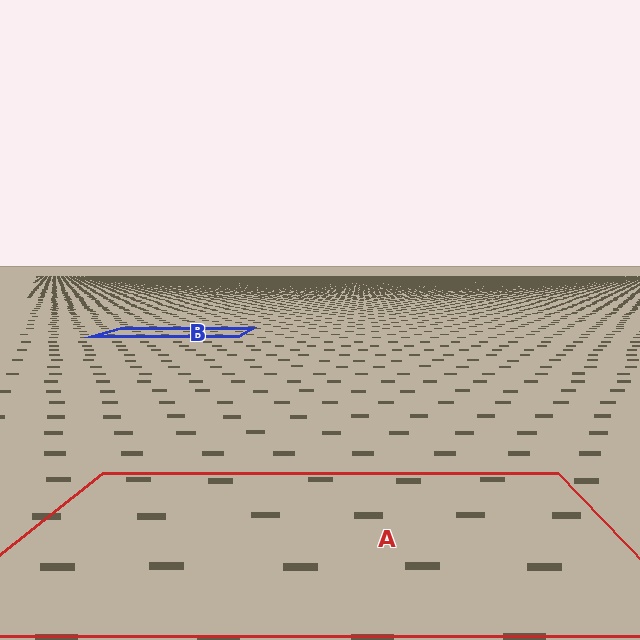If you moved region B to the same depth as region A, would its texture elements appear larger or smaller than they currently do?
They would appear larger. At a closer depth, the same texture elements are projected at a bigger on-screen size.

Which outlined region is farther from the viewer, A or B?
Region B is farther from the viewer — the texture elements inside it appear smaller and more densely packed.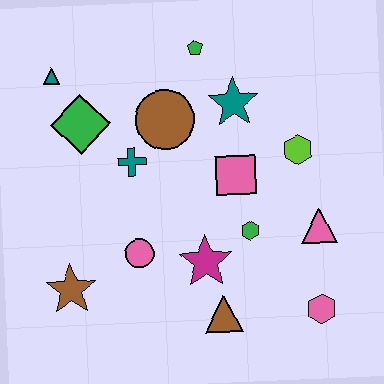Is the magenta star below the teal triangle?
Yes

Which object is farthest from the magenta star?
The teal triangle is farthest from the magenta star.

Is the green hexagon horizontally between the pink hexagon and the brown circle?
Yes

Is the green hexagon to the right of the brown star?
Yes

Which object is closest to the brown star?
The pink circle is closest to the brown star.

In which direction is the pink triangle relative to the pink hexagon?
The pink triangle is above the pink hexagon.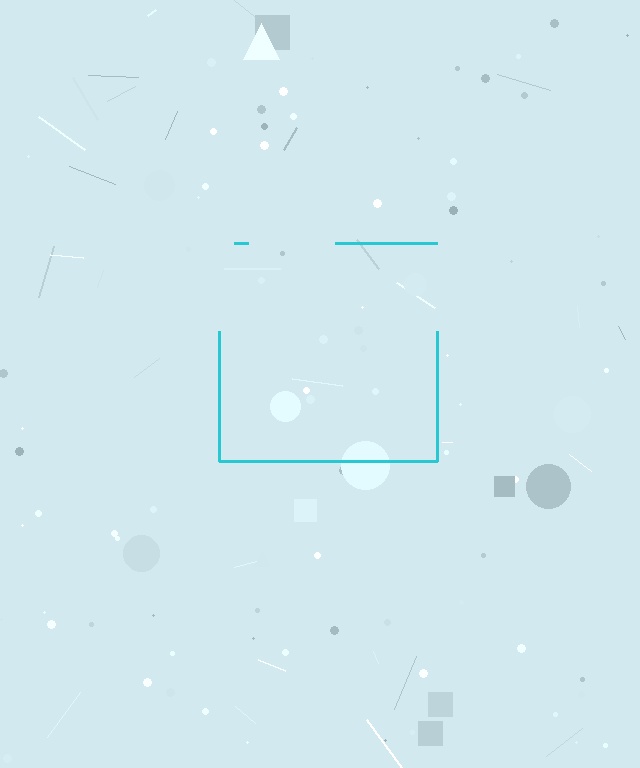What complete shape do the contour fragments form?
The contour fragments form a square.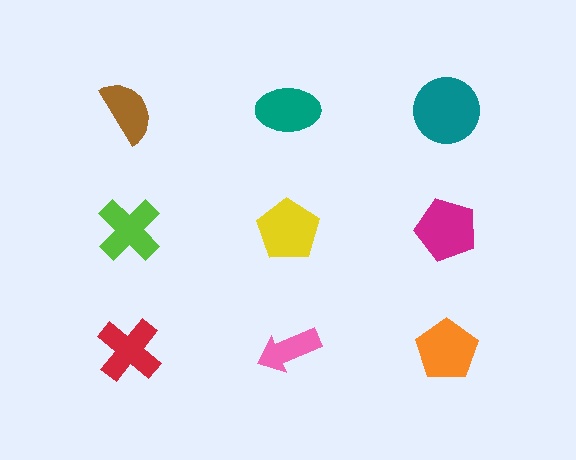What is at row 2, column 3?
A magenta pentagon.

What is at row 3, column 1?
A red cross.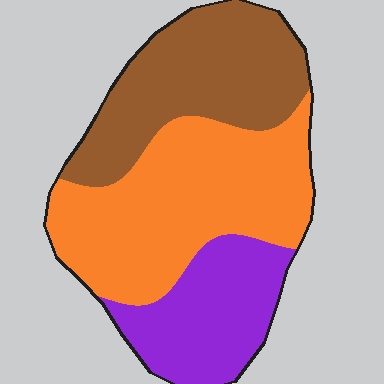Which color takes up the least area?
Purple, at roughly 25%.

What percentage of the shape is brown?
Brown takes up between a sixth and a third of the shape.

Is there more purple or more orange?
Orange.